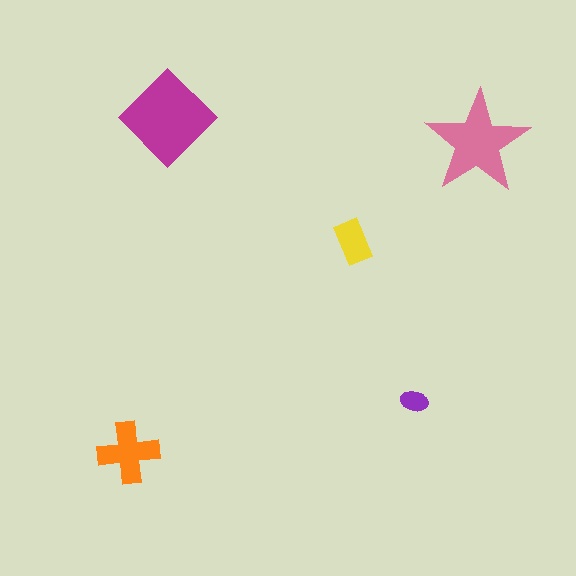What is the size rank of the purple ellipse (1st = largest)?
5th.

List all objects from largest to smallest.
The magenta diamond, the pink star, the orange cross, the yellow rectangle, the purple ellipse.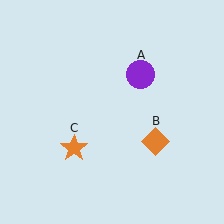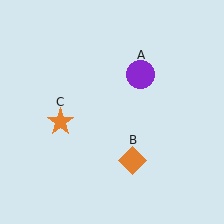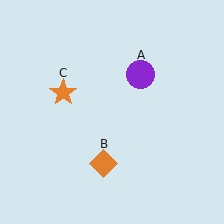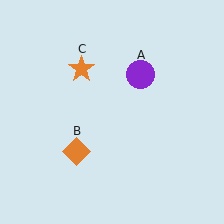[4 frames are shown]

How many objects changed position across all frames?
2 objects changed position: orange diamond (object B), orange star (object C).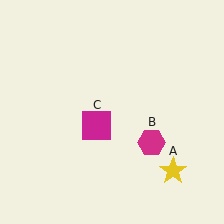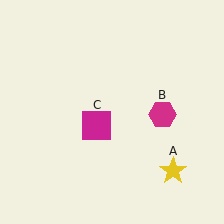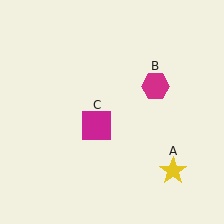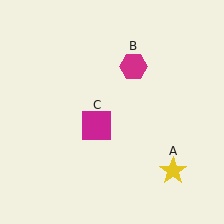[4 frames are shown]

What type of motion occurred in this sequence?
The magenta hexagon (object B) rotated counterclockwise around the center of the scene.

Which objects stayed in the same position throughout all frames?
Yellow star (object A) and magenta square (object C) remained stationary.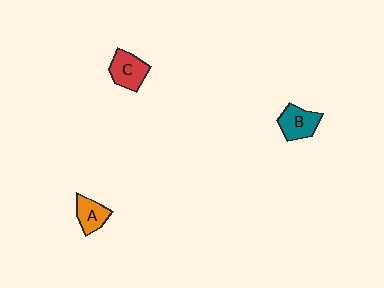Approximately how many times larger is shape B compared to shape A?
Approximately 1.2 times.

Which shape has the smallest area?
Shape A (orange).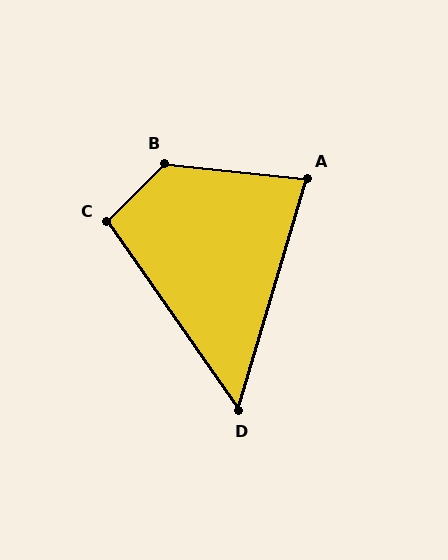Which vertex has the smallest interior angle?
D, at approximately 51 degrees.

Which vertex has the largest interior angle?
B, at approximately 129 degrees.